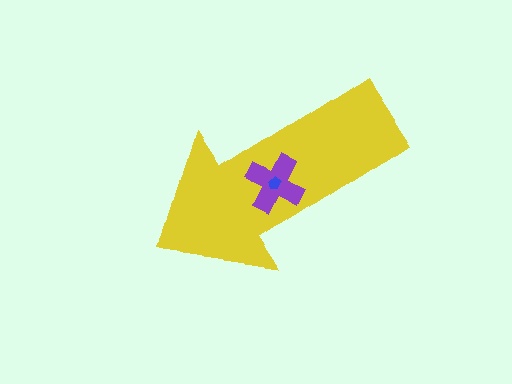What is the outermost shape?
The yellow arrow.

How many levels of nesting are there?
3.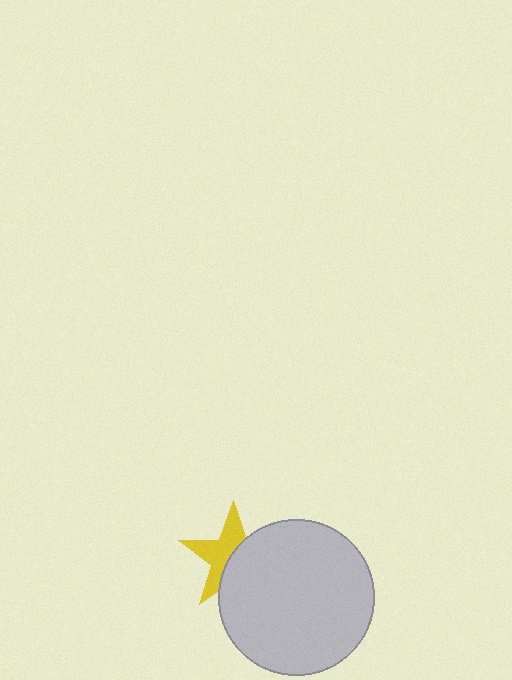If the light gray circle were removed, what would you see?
You would see the complete yellow star.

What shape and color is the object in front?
The object in front is a light gray circle.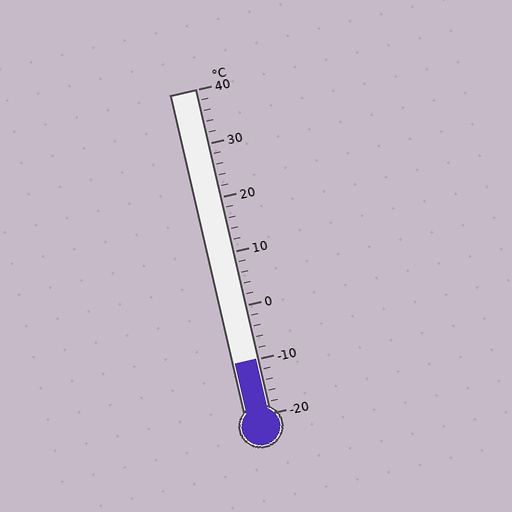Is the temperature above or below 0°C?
The temperature is below 0°C.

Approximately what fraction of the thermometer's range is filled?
The thermometer is filled to approximately 15% of its range.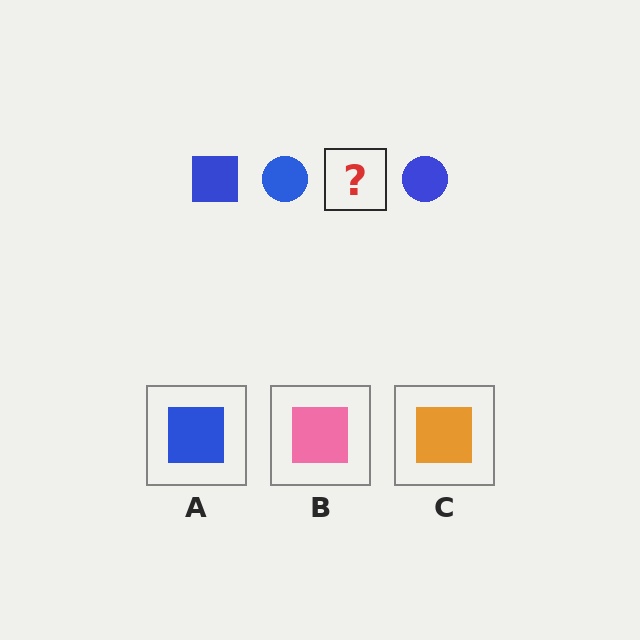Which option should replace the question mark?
Option A.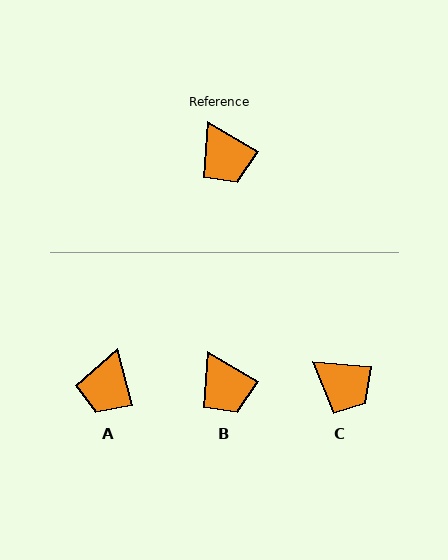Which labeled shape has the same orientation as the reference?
B.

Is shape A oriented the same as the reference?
No, it is off by about 45 degrees.